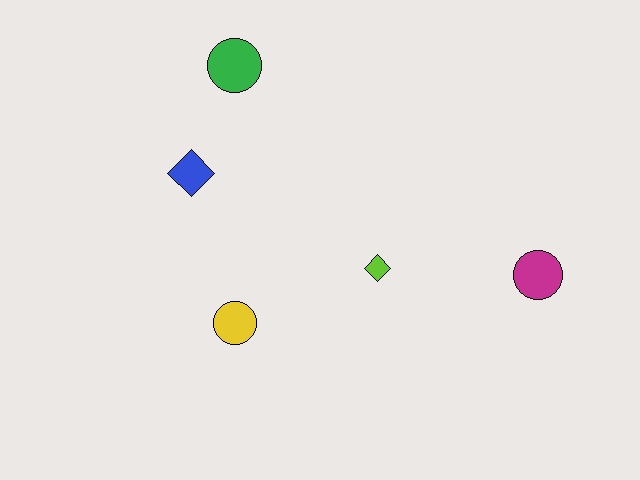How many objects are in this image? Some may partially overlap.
There are 5 objects.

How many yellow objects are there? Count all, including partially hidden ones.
There is 1 yellow object.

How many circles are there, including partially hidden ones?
There are 3 circles.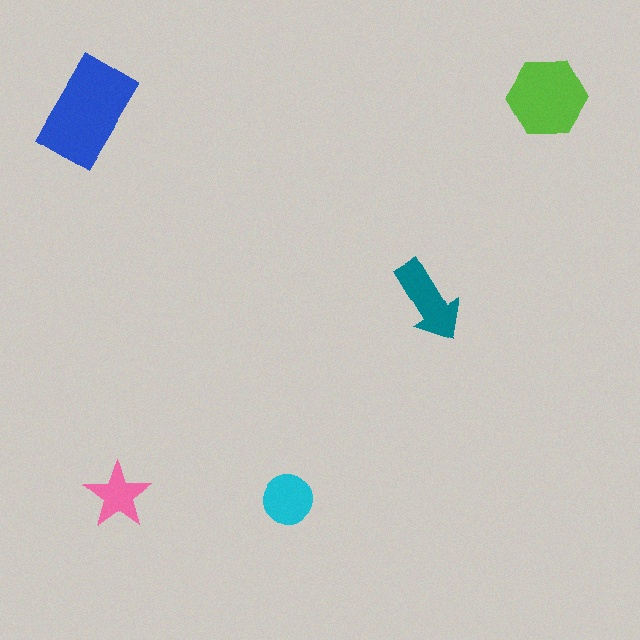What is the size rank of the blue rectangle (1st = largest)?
1st.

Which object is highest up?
The lime hexagon is topmost.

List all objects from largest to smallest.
The blue rectangle, the lime hexagon, the teal arrow, the cyan circle, the pink star.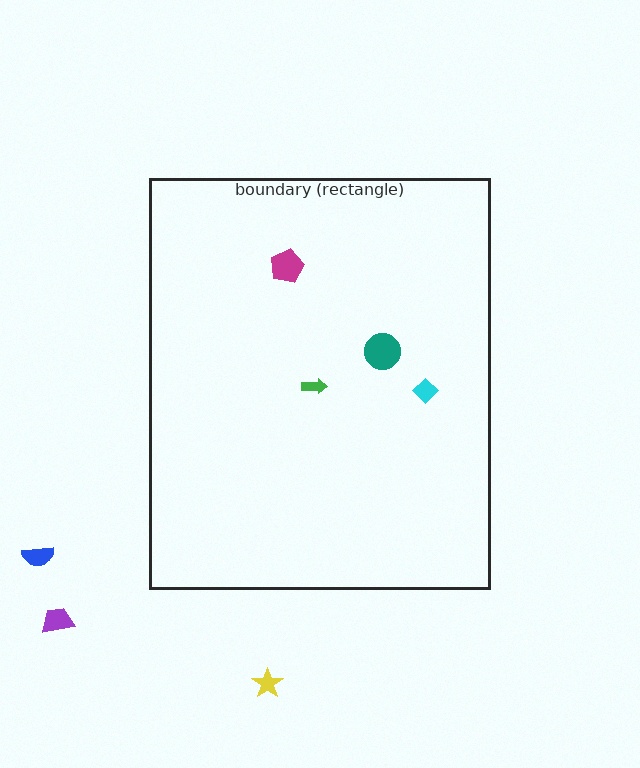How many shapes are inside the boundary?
4 inside, 3 outside.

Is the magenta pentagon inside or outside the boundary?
Inside.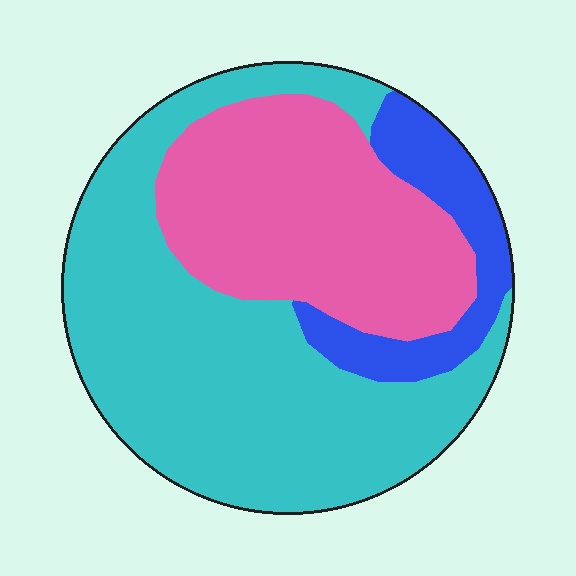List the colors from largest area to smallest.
From largest to smallest: cyan, pink, blue.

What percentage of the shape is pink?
Pink takes up between a sixth and a third of the shape.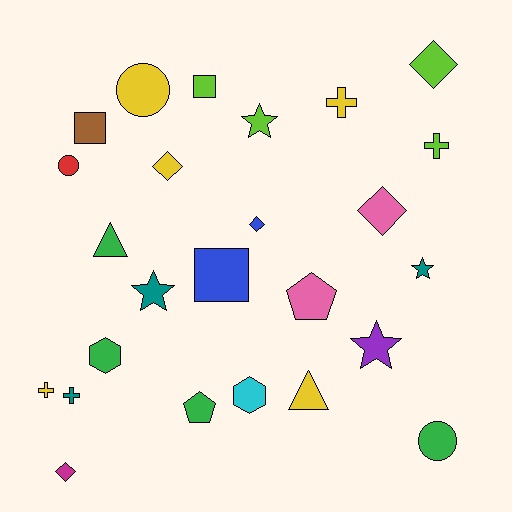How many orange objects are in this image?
There are no orange objects.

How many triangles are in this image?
There are 2 triangles.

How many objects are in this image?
There are 25 objects.